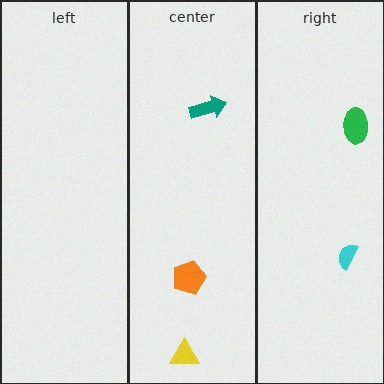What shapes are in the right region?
The green ellipse, the cyan semicircle.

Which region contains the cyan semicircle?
The right region.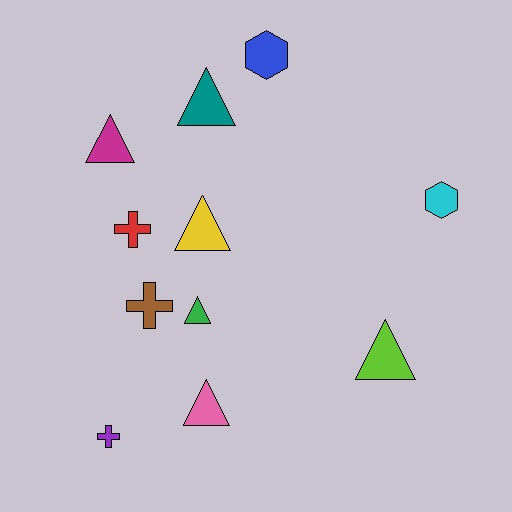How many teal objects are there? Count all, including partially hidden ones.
There is 1 teal object.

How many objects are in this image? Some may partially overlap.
There are 11 objects.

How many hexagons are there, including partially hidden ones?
There are 2 hexagons.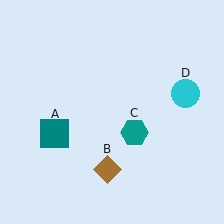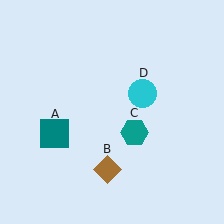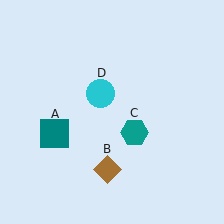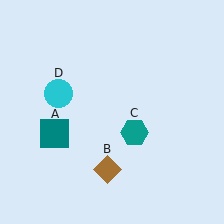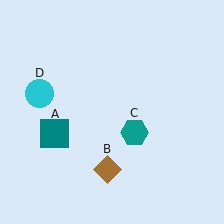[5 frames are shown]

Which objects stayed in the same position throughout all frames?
Teal square (object A) and brown diamond (object B) and teal hexagon (object C) remained stationary.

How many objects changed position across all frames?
1 object changed position: cyan circle (object D).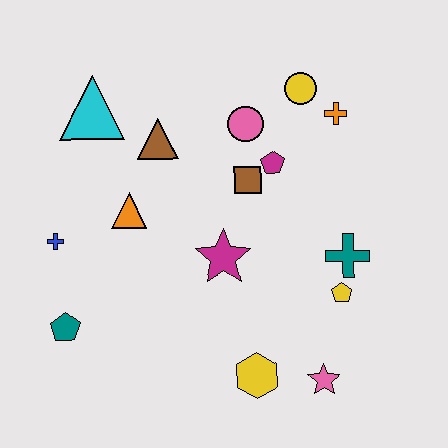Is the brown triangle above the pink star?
Yes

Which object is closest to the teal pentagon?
The blue cross is closest to the teal pentagon.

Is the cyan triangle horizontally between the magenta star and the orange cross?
No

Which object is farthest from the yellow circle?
The teal pentagon is farthest from the yellow circle.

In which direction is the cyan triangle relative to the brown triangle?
The cyan triangle is to the left of the brown triangle.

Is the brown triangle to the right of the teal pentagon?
Yes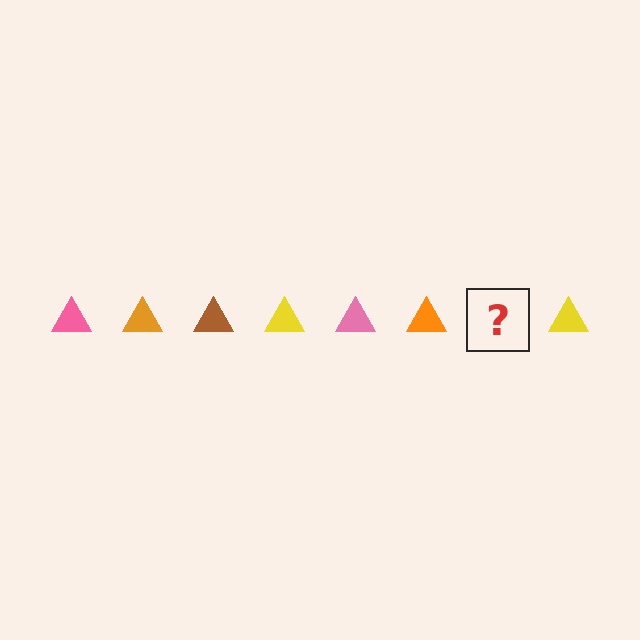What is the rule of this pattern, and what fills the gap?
The rule is that the pattern cycles through pink, orange, brown, yellow triangles. The gap should be filled with a brown triangle.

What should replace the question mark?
The question mark should be replaced with a brown triangle.